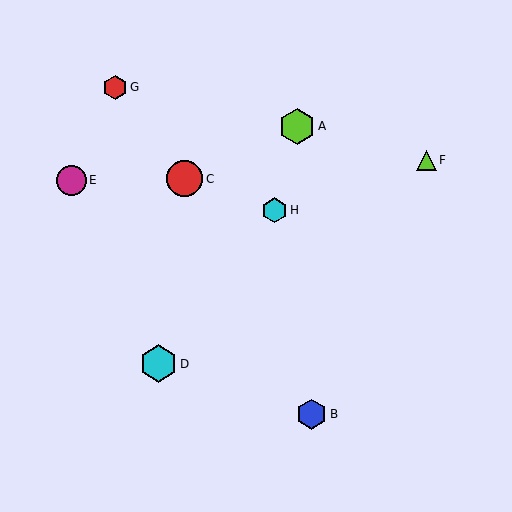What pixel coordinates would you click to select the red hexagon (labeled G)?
Click at (115, 87) to select the red hexagon G.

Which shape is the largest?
The cyan hexagon (labeled D) is the largest.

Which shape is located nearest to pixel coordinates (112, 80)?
The red hexagon (labeled G) at (115, 87) is nearest to that location.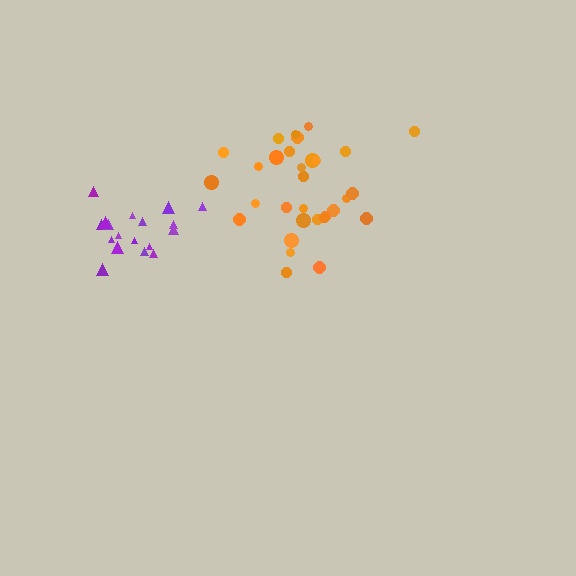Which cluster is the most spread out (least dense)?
Orange.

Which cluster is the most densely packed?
Purple.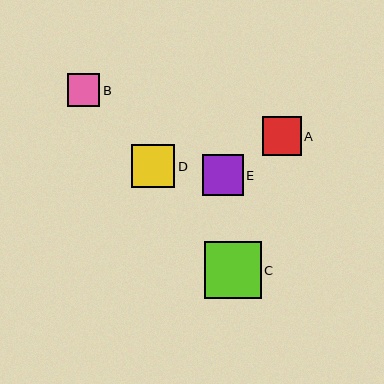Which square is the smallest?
Square B is the smallest with a size of approximately 32 pixels.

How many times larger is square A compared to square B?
Square A is approximately 1.2 times the size of square B.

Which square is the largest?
Square C is the largest with a size of approximately 57 pixels.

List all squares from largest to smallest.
From largest to smallest: C, D, E, A, B.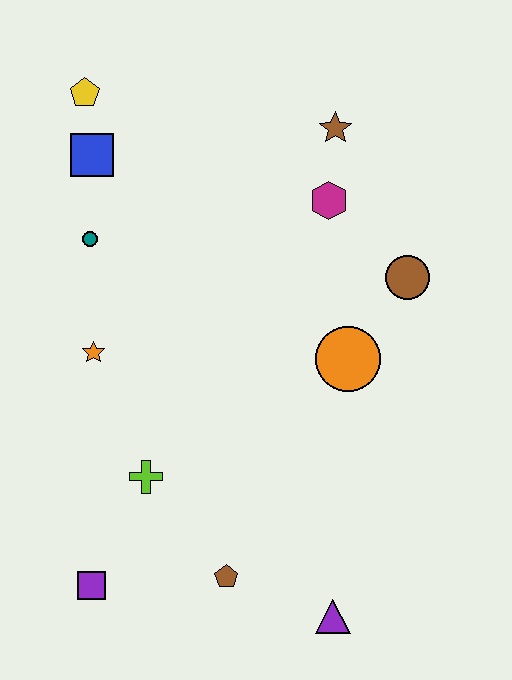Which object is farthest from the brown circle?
The purple square is farthest from the brown circle.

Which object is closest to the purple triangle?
The brown pentagon is closest to the purple triangle.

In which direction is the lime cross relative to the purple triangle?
The lime cross is to the left of the purple triangle.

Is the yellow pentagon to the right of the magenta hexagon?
No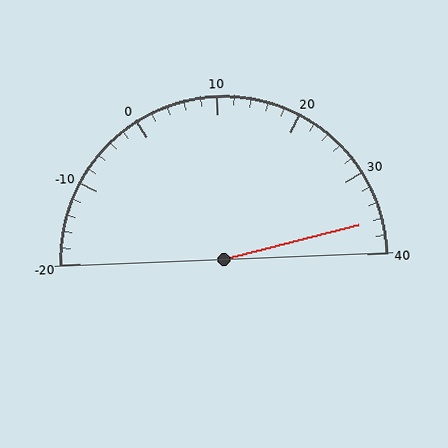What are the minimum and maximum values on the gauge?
The gauge ranges from -20 to 40.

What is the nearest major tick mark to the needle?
The nearest major tick mark is 40.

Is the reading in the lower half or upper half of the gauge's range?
The reading is in the upper half of the range (-20 to 40).